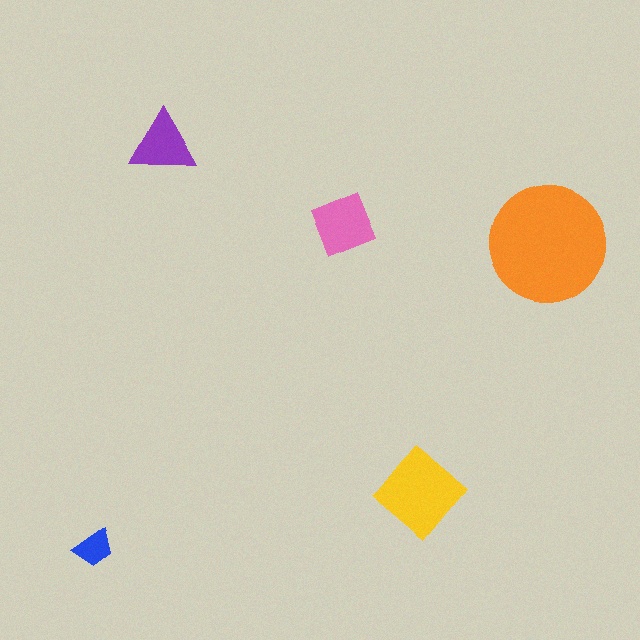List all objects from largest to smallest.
The orange circle, the yellow diamond, the pink square, the purple triangle, the blue trapezoid.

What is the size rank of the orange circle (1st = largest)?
1st.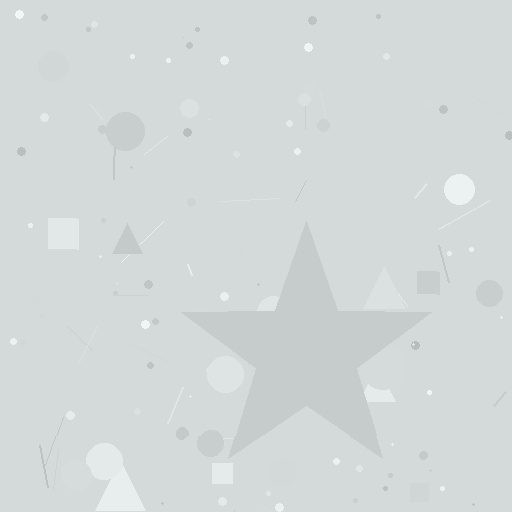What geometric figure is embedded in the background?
A star is embedded in the background.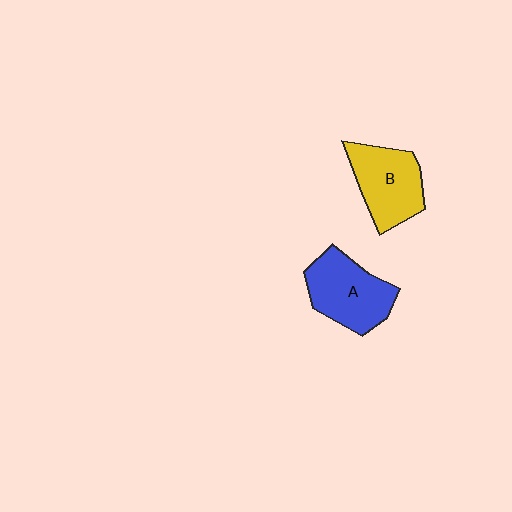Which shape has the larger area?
Shape A (blue).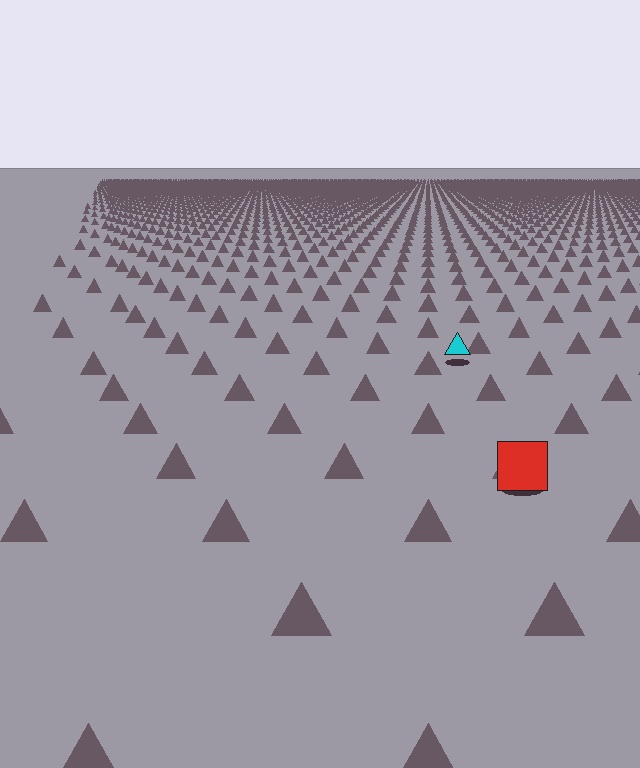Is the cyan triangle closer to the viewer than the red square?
No. The red square is closer — you can tell from the texture gradient: the ground texture is coarser near it.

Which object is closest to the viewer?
The red square is closest. The texture marks near it are larger and more spread out.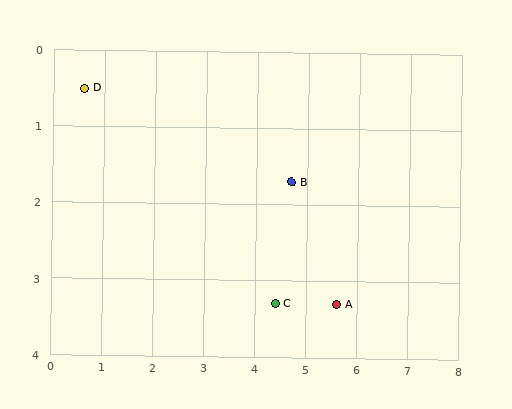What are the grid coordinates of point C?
Point C is at approximately (4.4, 3.3).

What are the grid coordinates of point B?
Point B is at approximately (4.7, 1.7).